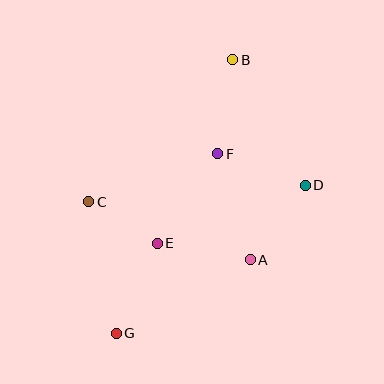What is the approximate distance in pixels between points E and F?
The distance between E and F is approximately 108 pixels.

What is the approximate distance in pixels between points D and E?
The distance between D and E is approximately 159 pixels.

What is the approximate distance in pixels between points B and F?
The distance between B and F is approximately 95 pixels.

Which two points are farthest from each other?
Points B and G are farthest from each other.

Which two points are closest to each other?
Points C and E are closest to each other.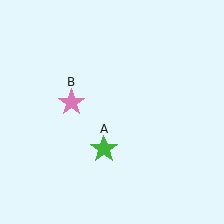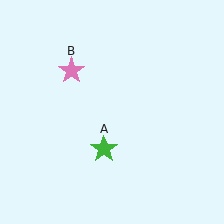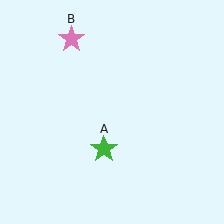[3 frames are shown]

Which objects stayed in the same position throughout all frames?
Green star (object A) remained stationary.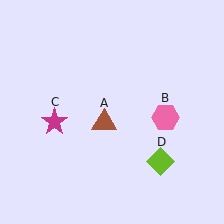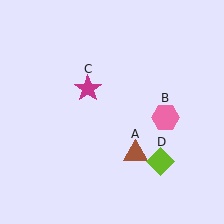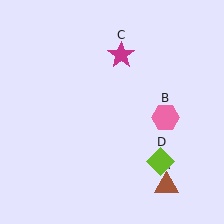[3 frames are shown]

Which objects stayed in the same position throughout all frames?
Pink hexagon (object B) and lime diamond (object D) remained stationary.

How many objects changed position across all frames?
2 objects changed position: brown triangle (object A), magenta star (object C).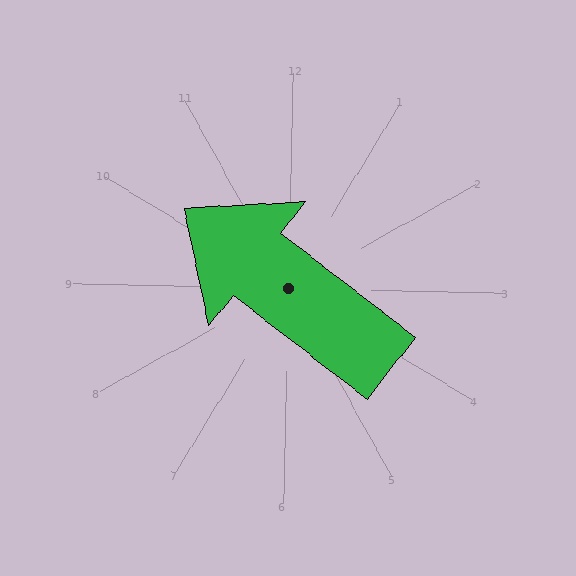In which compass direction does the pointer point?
Northwest.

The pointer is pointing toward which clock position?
Roughly 10 o'clock.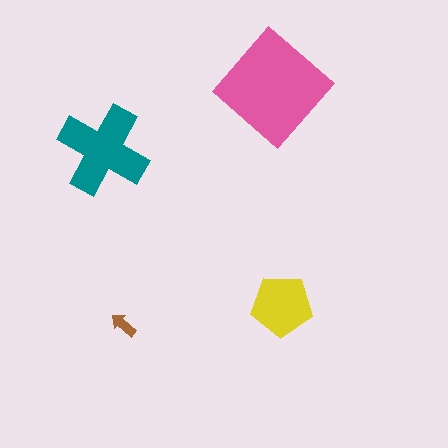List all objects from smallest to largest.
The brown arrow, the yellow pentagon, the teal cross, the pink diamond.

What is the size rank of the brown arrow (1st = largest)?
4th.